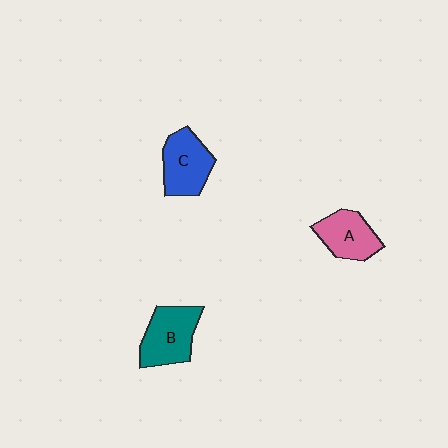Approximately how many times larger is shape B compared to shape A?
Approximately 1.2 times.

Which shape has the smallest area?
Shape A (pink).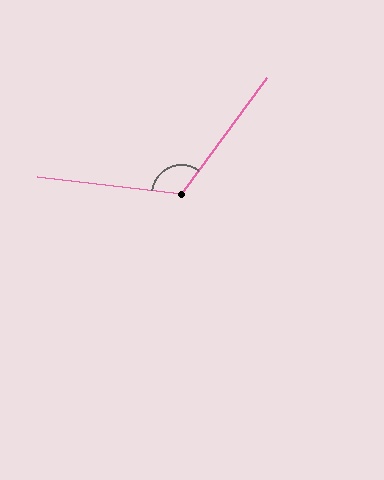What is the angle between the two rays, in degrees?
Approximately 120 degrees.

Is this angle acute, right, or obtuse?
It is obtuse.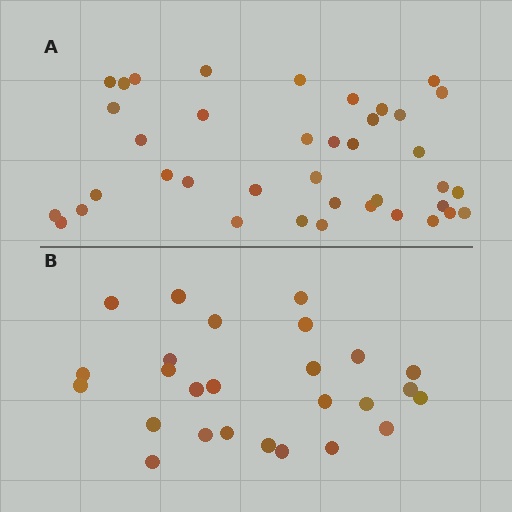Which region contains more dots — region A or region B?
Region A (the top region) has more dots.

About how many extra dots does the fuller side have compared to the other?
Region A has approximately 15 more dots than region B.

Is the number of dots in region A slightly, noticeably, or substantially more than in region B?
Region A has substantially more. The ratio is roughly 1.5 to 1.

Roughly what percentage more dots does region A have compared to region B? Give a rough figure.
About 50% more.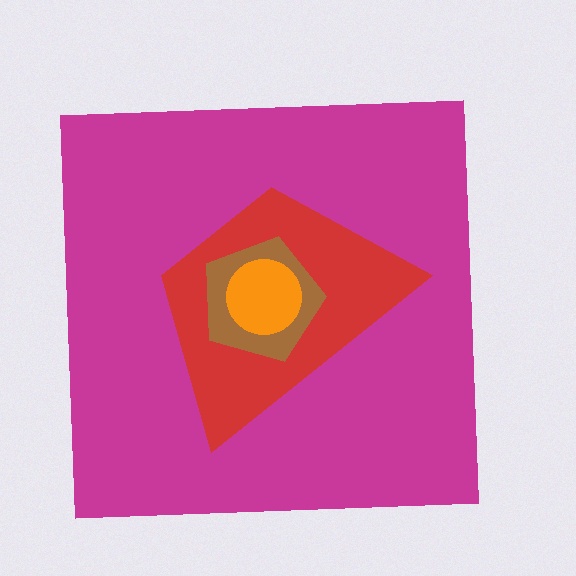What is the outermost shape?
The magenta square.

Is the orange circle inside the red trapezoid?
Yes.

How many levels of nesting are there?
4.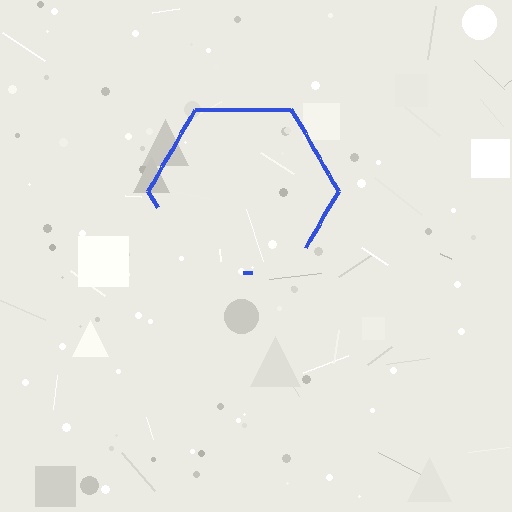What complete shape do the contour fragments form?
The contour fragments form a hexagon.